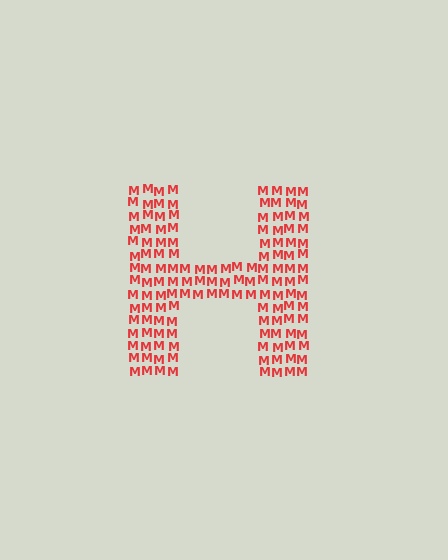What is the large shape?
The large shape is the letter H.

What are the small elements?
The small elements are letter M's.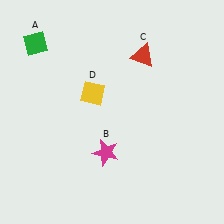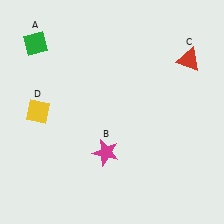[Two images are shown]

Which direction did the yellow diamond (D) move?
The yellow diamond (D) moved left.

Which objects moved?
The objects that moved are: the red triangle (C), the yellow diamond (D).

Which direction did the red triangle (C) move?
The red triangle (C) moved right.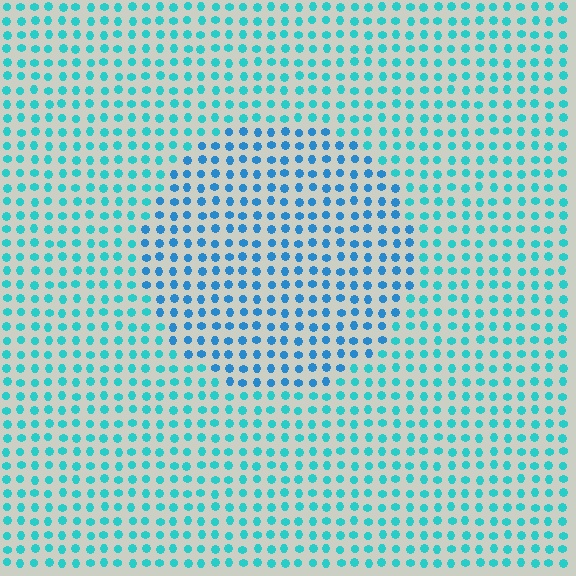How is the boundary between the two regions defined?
The boundary is defined purely by a slight shift in hue (about 27 degrees). Spacing, size, and orientation are identical on both sides.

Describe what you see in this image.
The image is filled with small cyan elements in a uniform arrangement. A circle-shaped region is visible where the elements are tinted to a slightly different hue, forming a subtle color boundary.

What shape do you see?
I see a circle.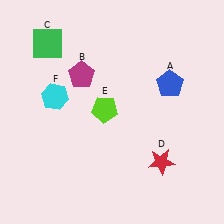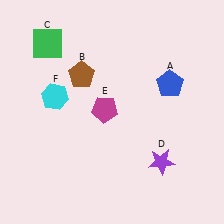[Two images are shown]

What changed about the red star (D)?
In Image 1, D is red. In Image 2, it changed to purple.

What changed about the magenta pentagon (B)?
In Image 1, B is magenta. In Image 2, it changed to brown.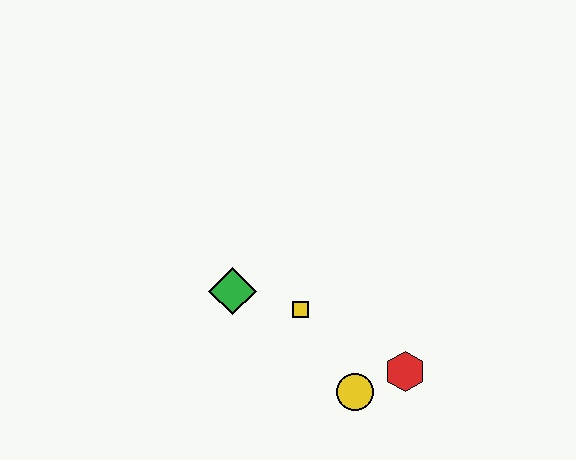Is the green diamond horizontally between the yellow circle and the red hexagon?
No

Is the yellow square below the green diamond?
Yes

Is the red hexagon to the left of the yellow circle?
No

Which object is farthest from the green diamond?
The red hexagon is farthest from the green diamond.